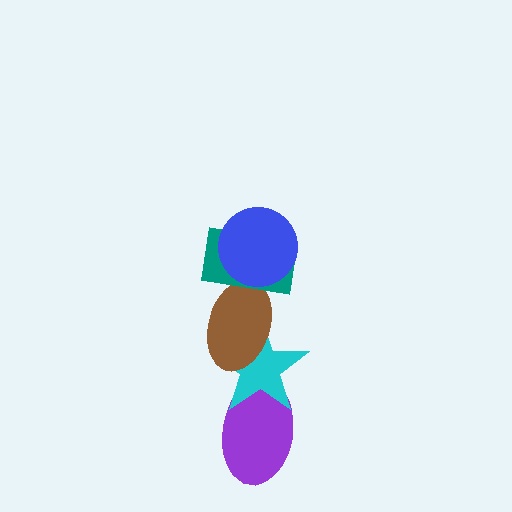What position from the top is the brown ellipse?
The brown ellipse is 3rd from the top.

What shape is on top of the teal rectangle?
The blue circle is on top of the teal rectangle.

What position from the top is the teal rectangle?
The teal rectangle is 2nd from the top.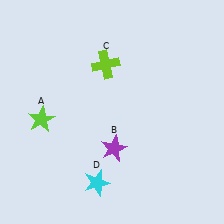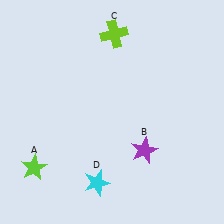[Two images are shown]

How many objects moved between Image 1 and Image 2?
3 objects moved between the two images.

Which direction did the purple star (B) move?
The purple star (B) moved right.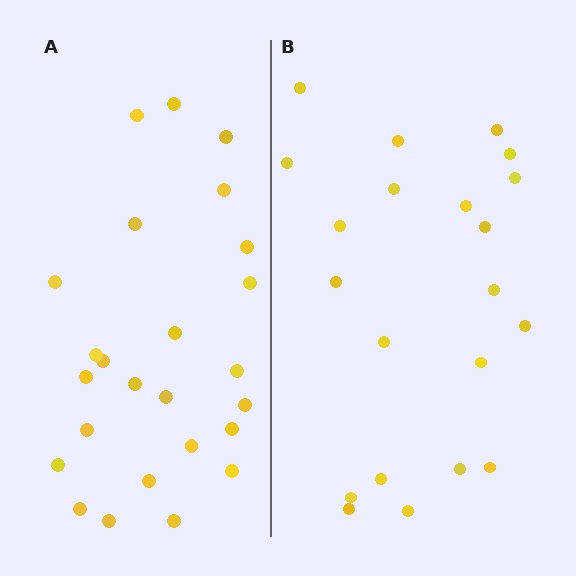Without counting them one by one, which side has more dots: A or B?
Region A (the left region) has more dots.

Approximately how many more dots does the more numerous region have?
Region A has about 4 more dots than region B.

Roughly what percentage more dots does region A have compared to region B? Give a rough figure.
About 20% more.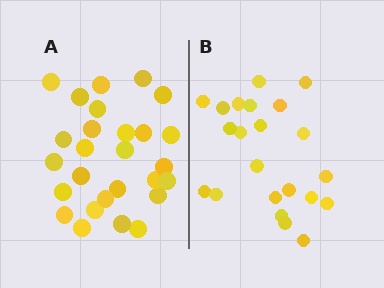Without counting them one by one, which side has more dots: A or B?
Region A (the left region) has more dots.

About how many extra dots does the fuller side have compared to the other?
Region A has about 5 more dots than region B.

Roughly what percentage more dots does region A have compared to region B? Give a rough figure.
About 25% more.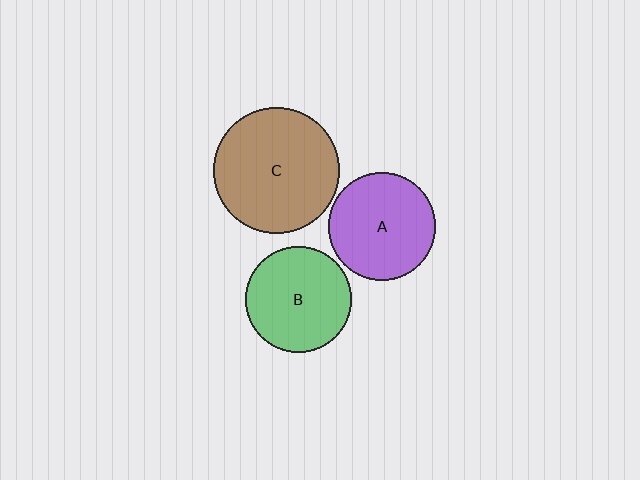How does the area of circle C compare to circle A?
Approximately 1.4 times.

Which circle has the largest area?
Circle C (brown).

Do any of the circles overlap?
No, none of the circles overlap.